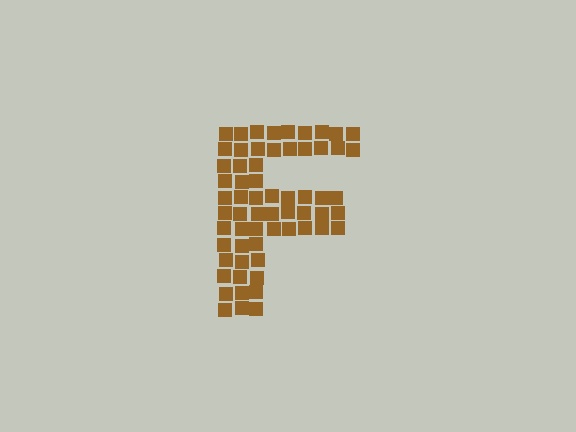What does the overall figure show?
The overall figure shows the letter F.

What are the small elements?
The small elements are squares.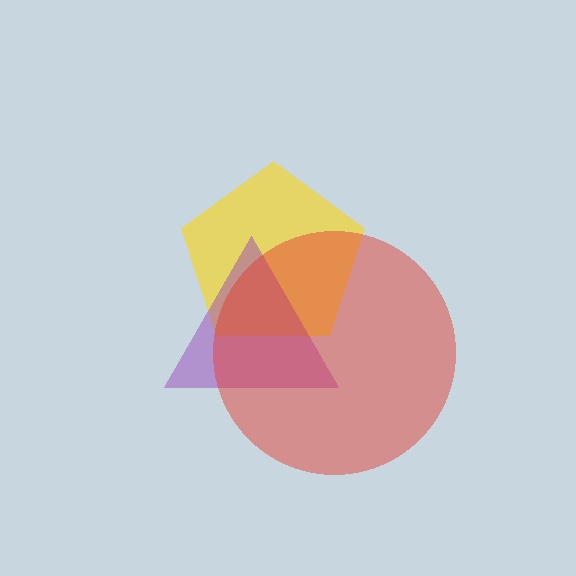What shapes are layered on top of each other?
The layered shapes are: a yellow pentagon, a purple triangle, a red circle.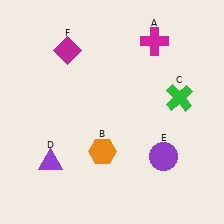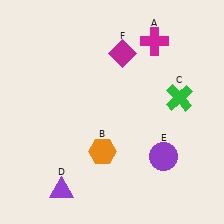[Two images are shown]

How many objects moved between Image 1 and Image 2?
2 objects moved between the two images.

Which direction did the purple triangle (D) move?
The purple triangle (D) moved down.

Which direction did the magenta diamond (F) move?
The magenta diamond (F) moved right.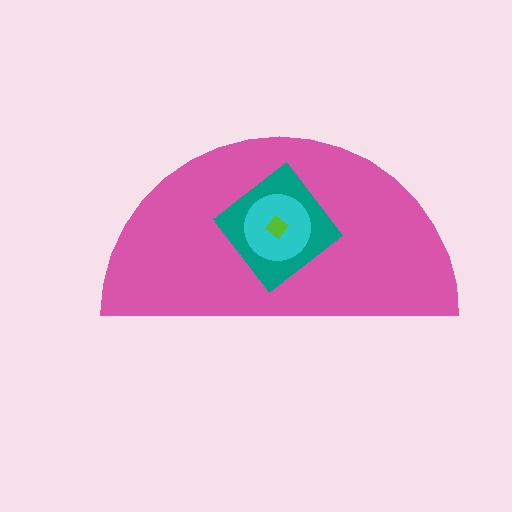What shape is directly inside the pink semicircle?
The teal diamond.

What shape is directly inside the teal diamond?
The cyan circle.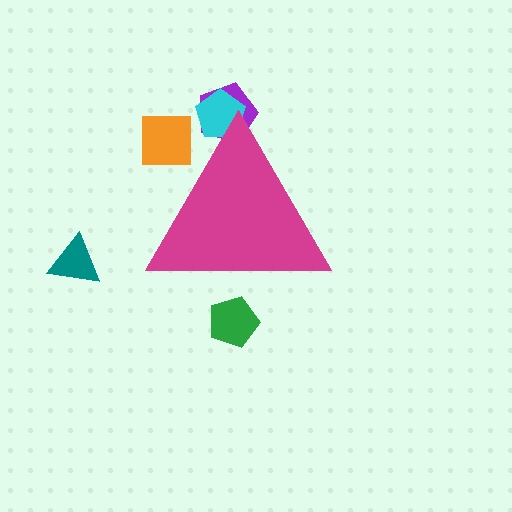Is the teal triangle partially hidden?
No, the teal triangle is fully visible.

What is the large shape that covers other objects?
A magenta triangle.